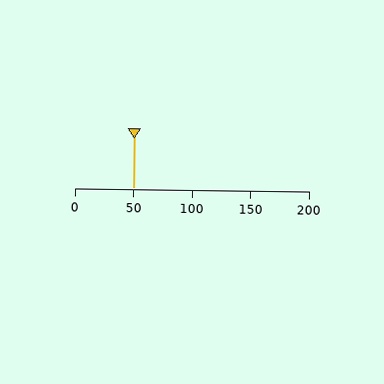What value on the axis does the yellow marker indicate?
The marker indicates approximately 50.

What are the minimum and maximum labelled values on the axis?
The axis runs from 0 to 200.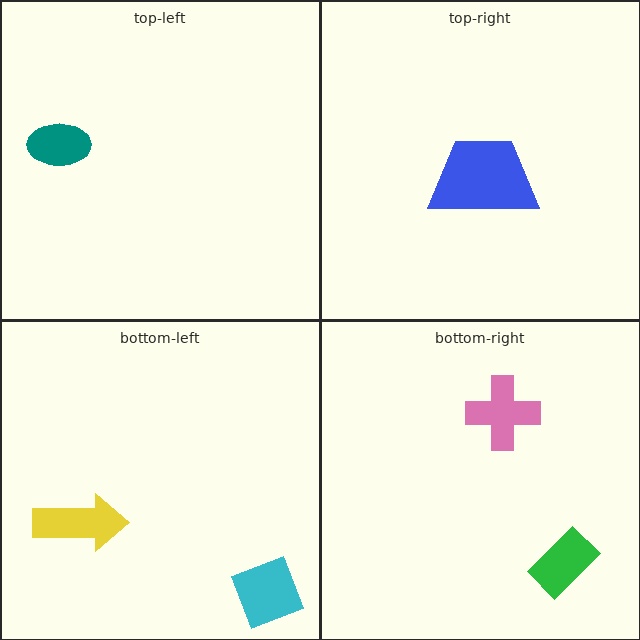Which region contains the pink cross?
The bottom-right region.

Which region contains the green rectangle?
The bottom-right region.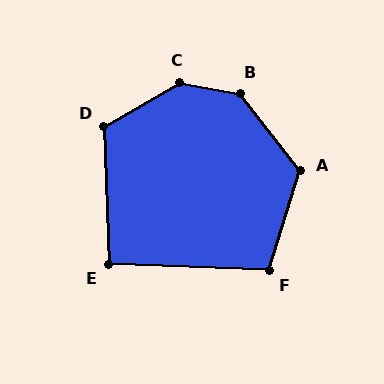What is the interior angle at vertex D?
Approximately 118 degrees (obtuse).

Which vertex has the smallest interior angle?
E, at approximately 94 degrees.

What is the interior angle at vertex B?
Approximately 137 degrees (obtuse).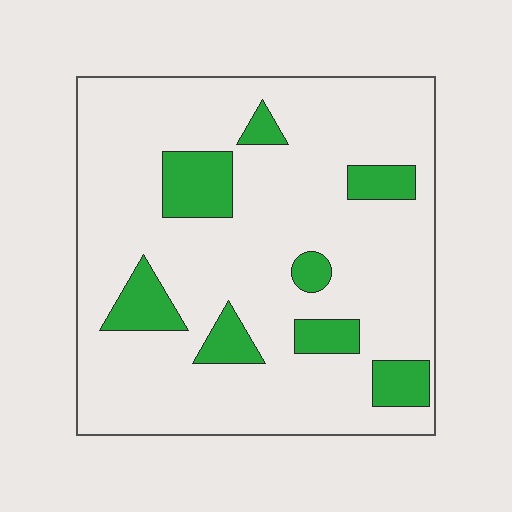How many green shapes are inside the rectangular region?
8.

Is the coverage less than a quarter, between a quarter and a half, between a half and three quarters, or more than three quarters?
Less than a quarter.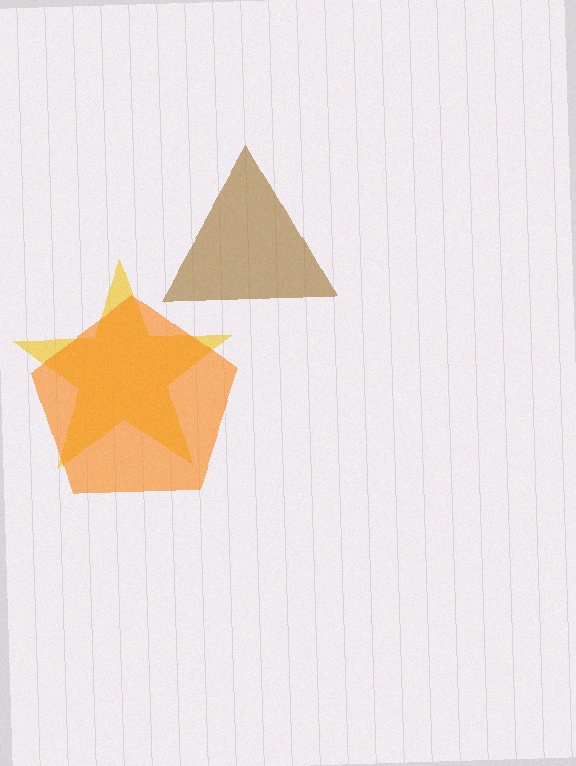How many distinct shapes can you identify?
There are 3 distinct shapes: a brown triangle, a yellow star, an orange pentagon.